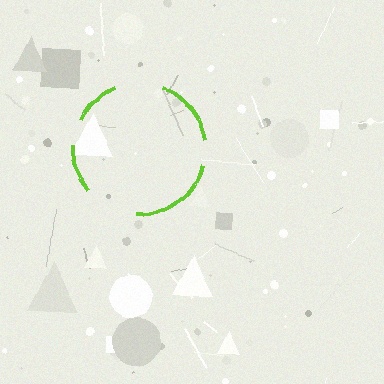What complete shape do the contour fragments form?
The contour fragments form a circle.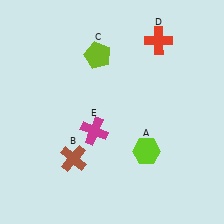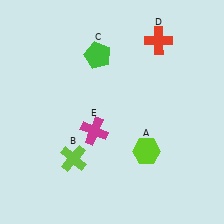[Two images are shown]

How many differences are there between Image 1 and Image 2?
There are 2 differences between the two images.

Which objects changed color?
B changed from brown to lime. C changed from lime to green.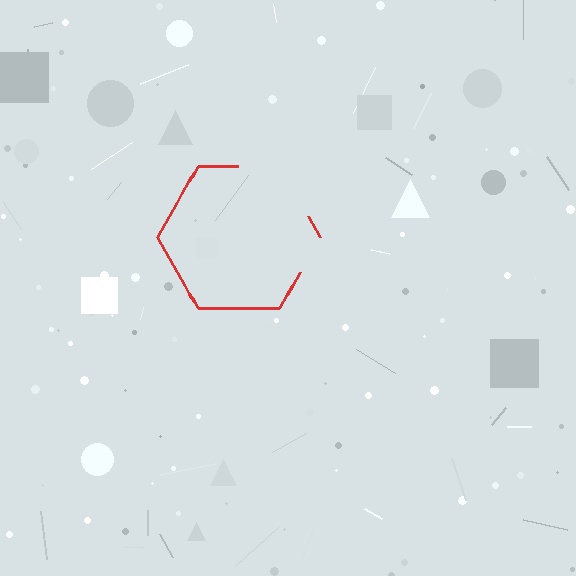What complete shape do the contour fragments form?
The contour fragments form a hexagon.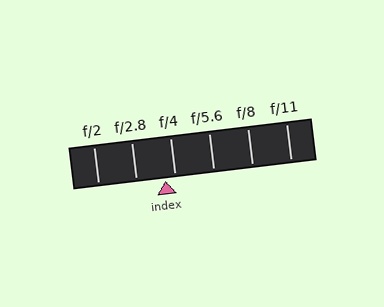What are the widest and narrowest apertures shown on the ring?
The widest aperture shown is f/2 and the narrowest is f/11.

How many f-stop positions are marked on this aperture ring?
There are 6 f-stop positions marked.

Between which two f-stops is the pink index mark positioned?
The index mark is between f/2.8 and f/4.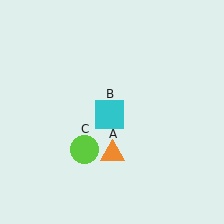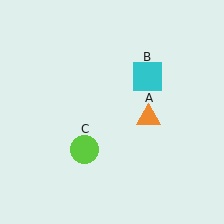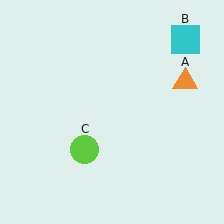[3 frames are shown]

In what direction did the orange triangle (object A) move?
The orange triangle (object A) moved up and to the right.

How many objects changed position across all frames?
2 objects changed position: orange triangle (object A), cyan square (object B).